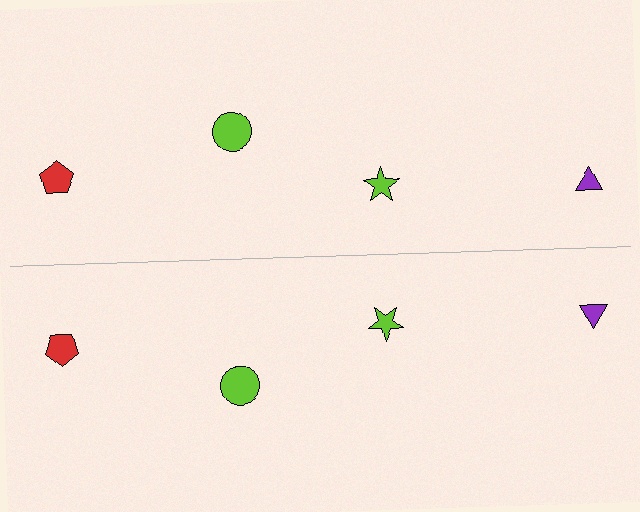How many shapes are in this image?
There are 8 shapes in this image.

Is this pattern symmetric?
Yes, this pattern has bilateral (reflection) symmetry.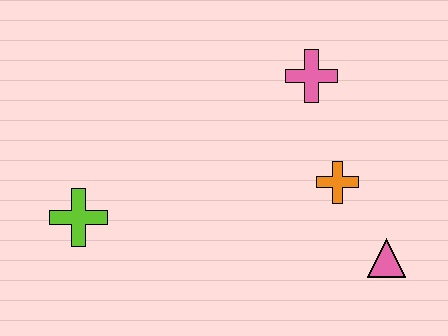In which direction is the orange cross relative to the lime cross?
The orange cross is to the right of the lime cross.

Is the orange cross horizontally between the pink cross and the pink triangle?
Yes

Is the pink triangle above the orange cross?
No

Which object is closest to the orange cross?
The pink triangle is closest to the orange cross.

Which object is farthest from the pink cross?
The lime cross is farthest from the pink cross.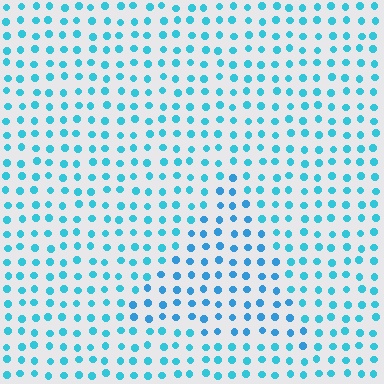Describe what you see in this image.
The image is filled with small cyan elements in a uniform arrangement. A triangle-shaped region is visible where the elements are tinted to a slightly different hue, forming a subtle color boundary.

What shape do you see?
I see a triangle.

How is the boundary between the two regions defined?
The boundary is defined purely by a slight shift in hue (about 17 degrees). Spacing, size, and orientation are identical on both sides.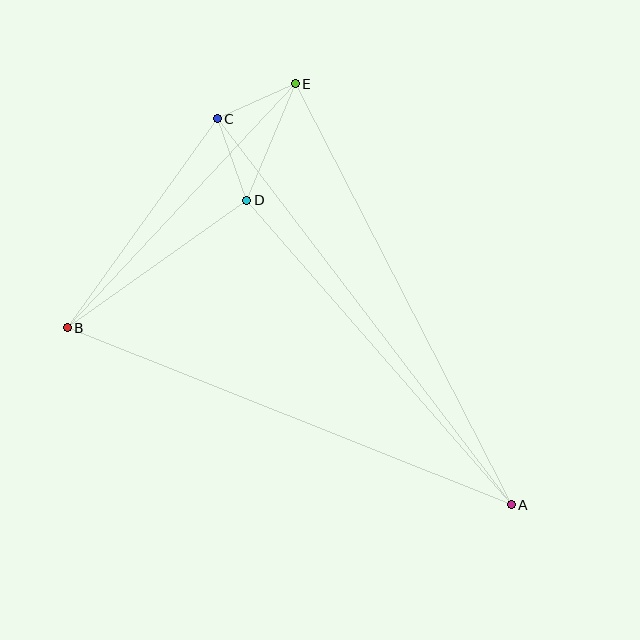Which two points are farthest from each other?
Points A and C are farthest from each other.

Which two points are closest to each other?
Points C and E are closest to each other.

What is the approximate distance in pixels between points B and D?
The distance between B and D is approximately 220 pixels.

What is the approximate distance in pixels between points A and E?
The distance between A and E is approximately 473 pixels.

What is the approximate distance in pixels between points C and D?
The distance between C and D is approximately 87 pixels.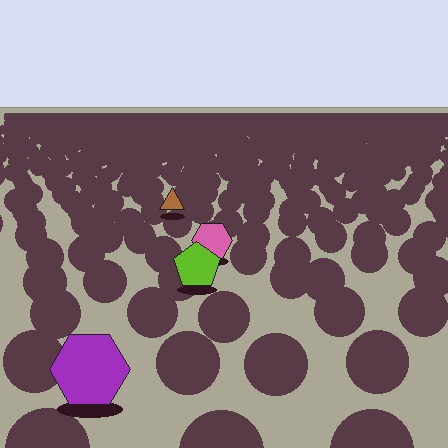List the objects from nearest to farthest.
From nearest to farthest: the purple hexagon, the lime pentagon, the pink hexagon, the brown triangle.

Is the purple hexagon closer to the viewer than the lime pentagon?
Yes. The purple hexagon is closer — you can tell from the texture gradient: the ground texture is coarser near it.